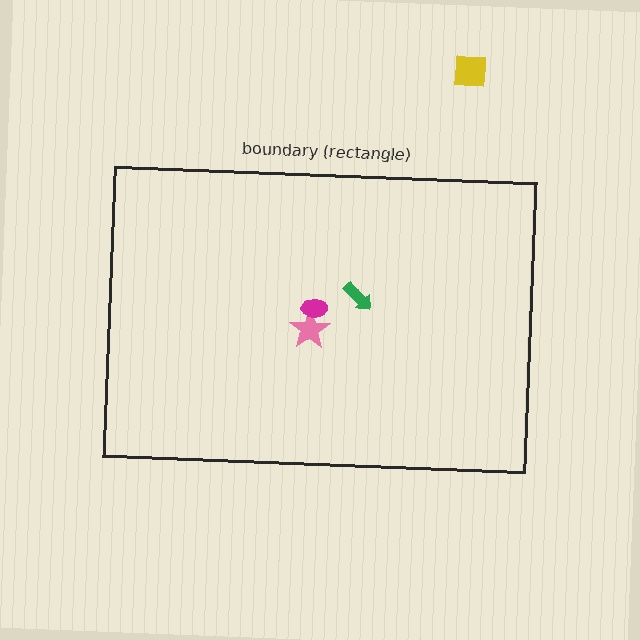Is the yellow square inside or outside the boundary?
Outside.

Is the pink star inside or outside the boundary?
Inside.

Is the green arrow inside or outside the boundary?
Inside.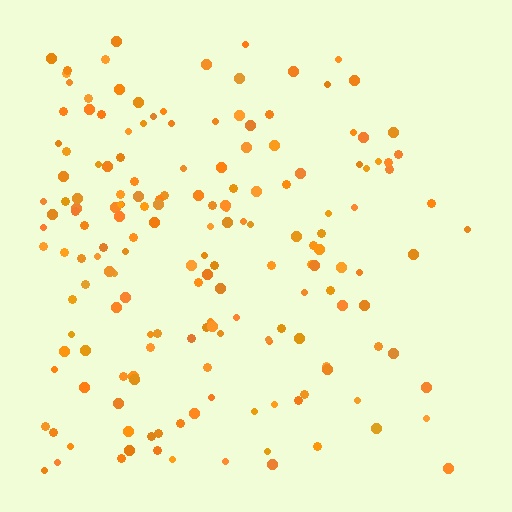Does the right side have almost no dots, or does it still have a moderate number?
Still a moderate number, just noticeably fewer than the left.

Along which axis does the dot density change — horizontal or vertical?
Horizontal.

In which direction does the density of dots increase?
From right to left, with the left side densest.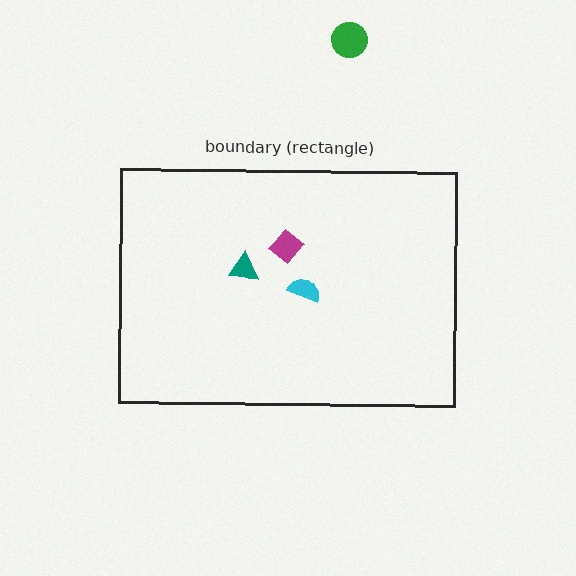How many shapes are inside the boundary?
3 inside, 1 outside.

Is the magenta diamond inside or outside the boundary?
Inside.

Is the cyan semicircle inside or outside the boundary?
Inside.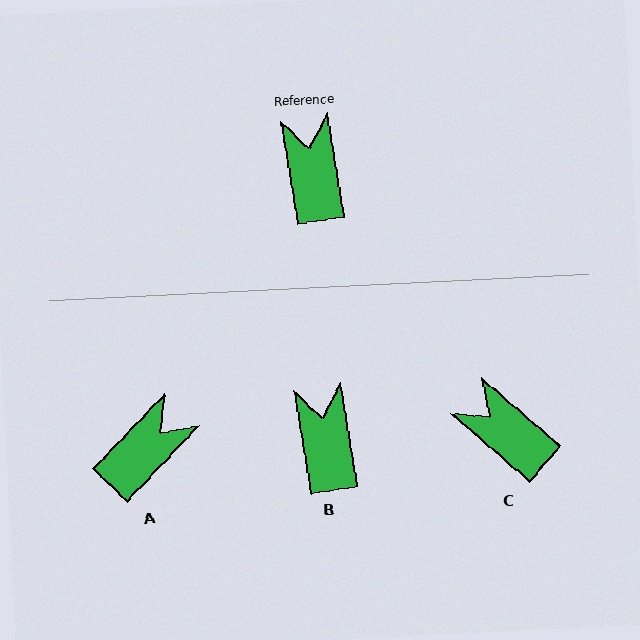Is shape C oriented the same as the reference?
No, it is off by about 40 degrees.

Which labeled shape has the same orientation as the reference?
B.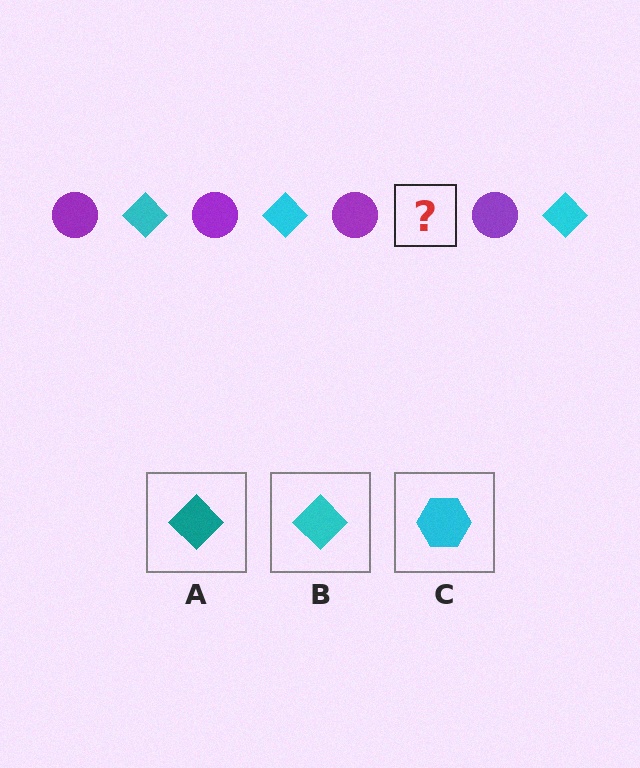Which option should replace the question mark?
Option B.